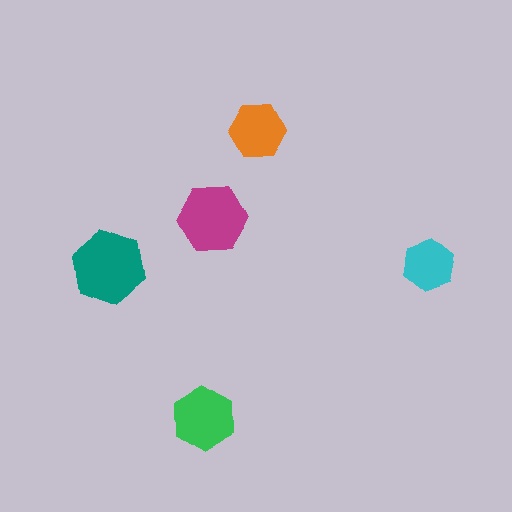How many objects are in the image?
There are 5 objects in the image.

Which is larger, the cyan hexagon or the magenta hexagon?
The magenta one.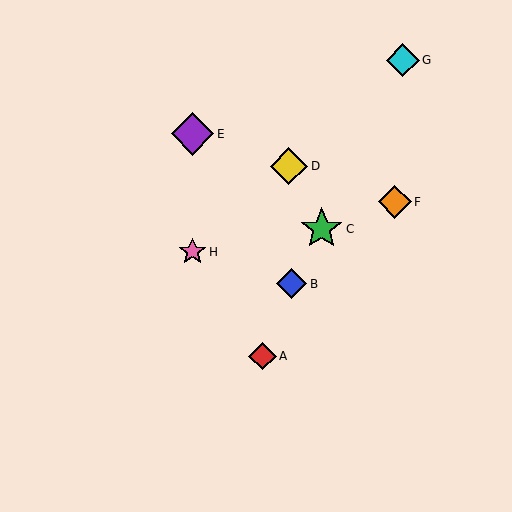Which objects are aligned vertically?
Objects E, H are aligned vertically.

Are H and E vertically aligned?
Yes, both are at x≈193.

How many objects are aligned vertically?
2 objects (E, H) are aligned vertically.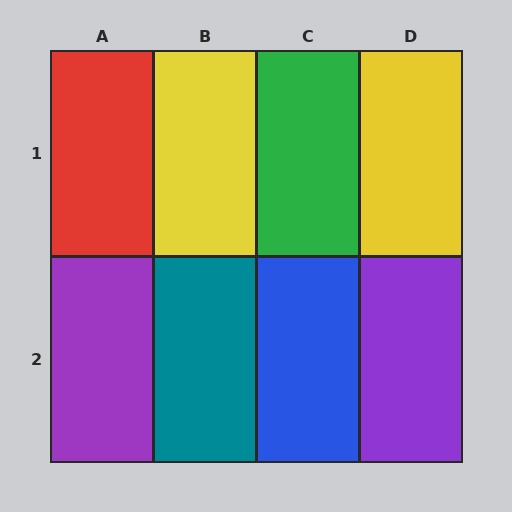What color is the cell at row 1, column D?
Yellow.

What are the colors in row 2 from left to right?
Purple, teal, blue, purple.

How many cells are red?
1 cell is red.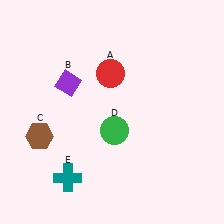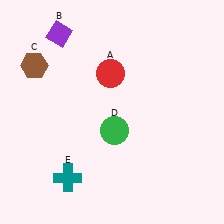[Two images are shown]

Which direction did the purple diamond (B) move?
The purple diamond (B) moved up.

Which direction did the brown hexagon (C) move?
The brown hexagon (C) moved up.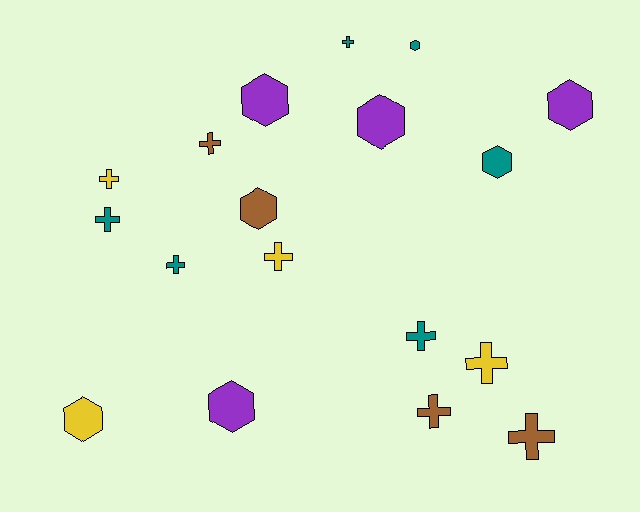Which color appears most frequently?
Teal, with 6 objects.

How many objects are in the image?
There are 18 objects.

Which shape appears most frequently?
Cross, with 10 objects.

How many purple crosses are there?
There are no purple crosses.